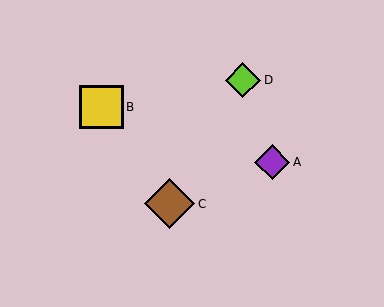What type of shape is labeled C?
Shape C is a brown diamond.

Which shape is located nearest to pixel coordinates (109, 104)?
The yellow square (labeled B) at (101, 107) is nearest to that location.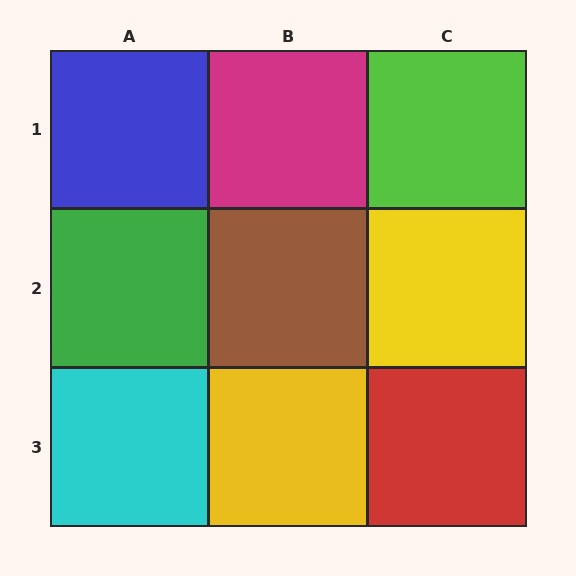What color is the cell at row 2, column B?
Brown.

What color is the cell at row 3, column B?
Yellow.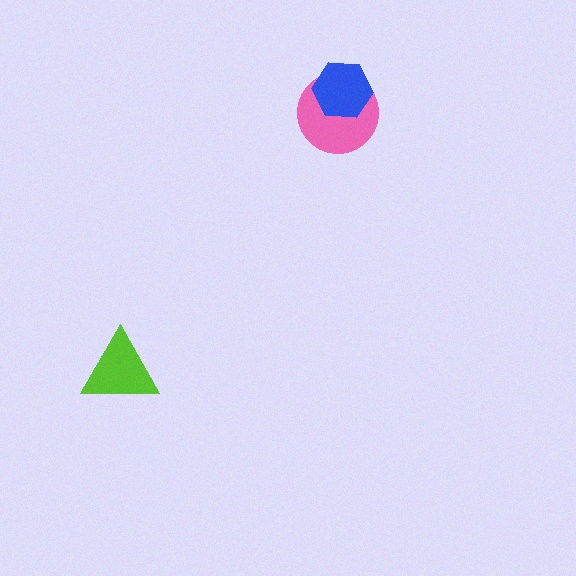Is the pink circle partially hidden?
Yes, it is partially covered by another shape.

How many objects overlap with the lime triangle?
0 objects overlap with the lime triangle.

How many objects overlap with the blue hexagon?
1 object overlaps with the blue hexagon.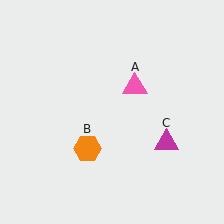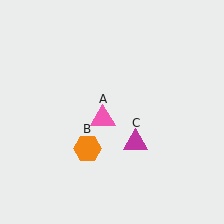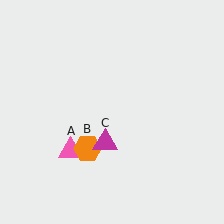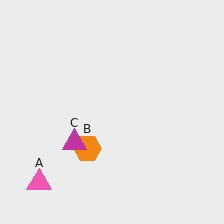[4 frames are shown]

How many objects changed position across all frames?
2 objects changed position: pink triangle (object A), magenta triangle (object C).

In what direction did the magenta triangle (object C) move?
The magenta triangle (object C) moved left.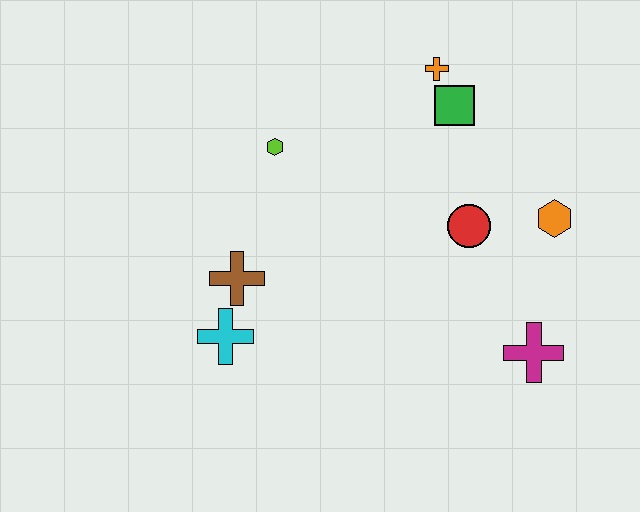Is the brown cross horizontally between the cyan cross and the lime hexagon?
Yes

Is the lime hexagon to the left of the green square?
Yes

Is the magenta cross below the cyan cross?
Yes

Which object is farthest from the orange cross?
The cyan cross is farthest from the orange cross.